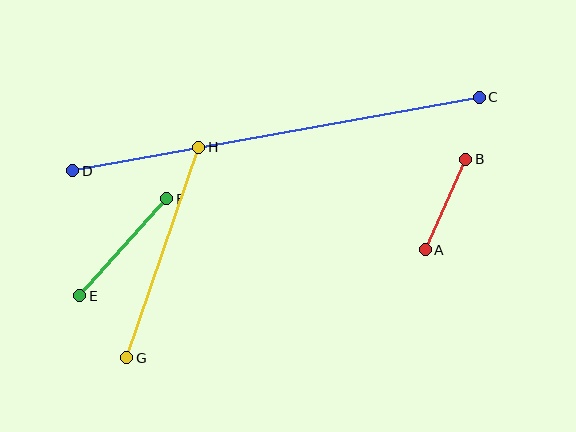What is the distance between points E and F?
The distance is approximately 130 pixels.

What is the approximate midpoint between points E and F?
The midpoint is at approximately (123, 247) pixels.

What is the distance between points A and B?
The distance is approximately 99 pixels.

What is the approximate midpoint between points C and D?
The midpoint is at approximately (276, 134) pixels.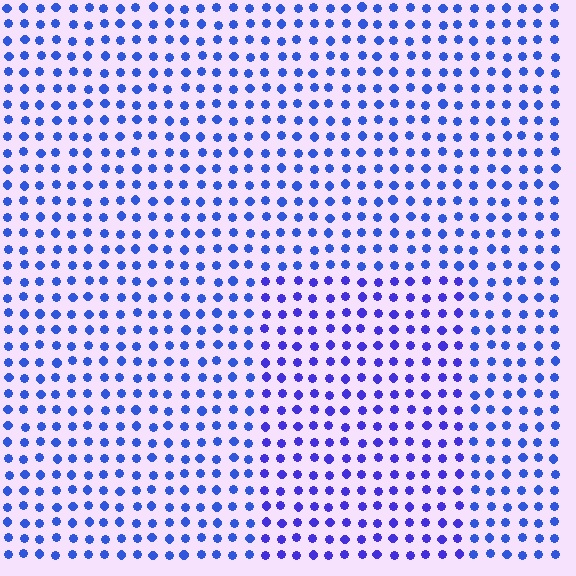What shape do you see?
I see a rectangle.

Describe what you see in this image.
The image is filled with small blue elements in a uniform arrangement. A rectangle-shaped region is visible where the elements are tinted to a slightly different hue, forming a subtle color boundary.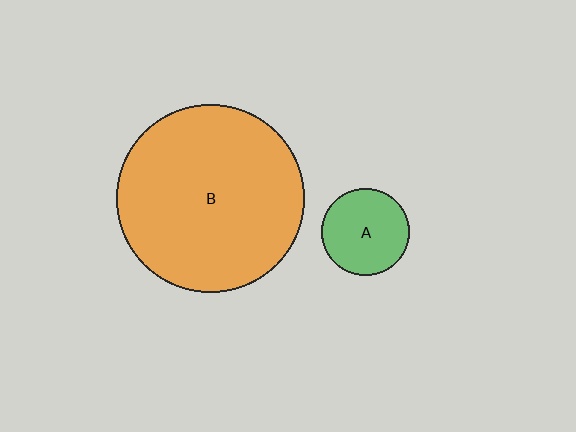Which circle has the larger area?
Circle B (orange).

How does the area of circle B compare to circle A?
Approximately 4.6 times.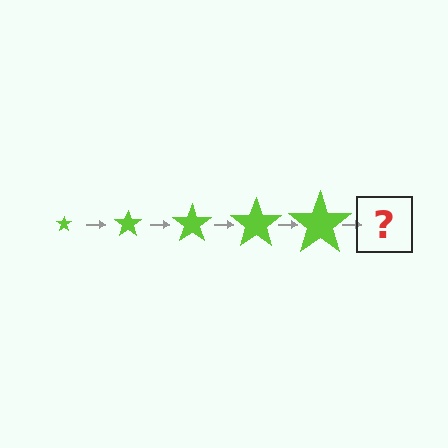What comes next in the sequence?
The next element should be a lime star, larger than the previous one.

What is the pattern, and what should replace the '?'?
The pattern is that the star gets progressively larger each step. The '?' should be a lime star, larger than the previous one.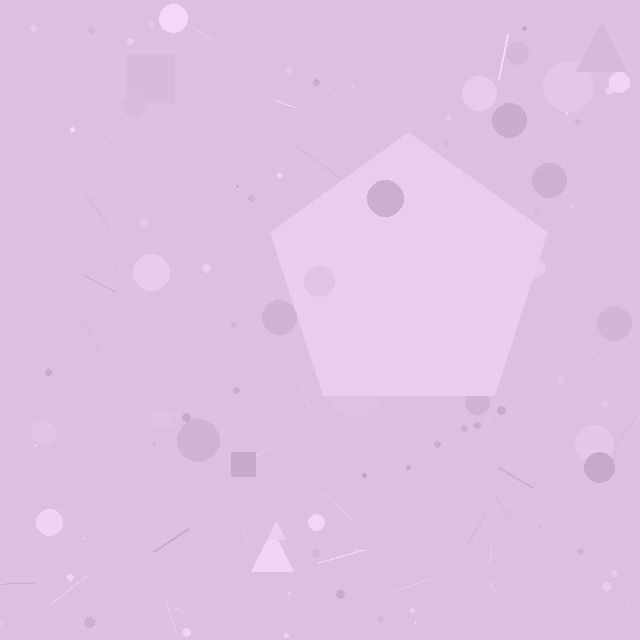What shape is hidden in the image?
A pentagon is hidden in the image.